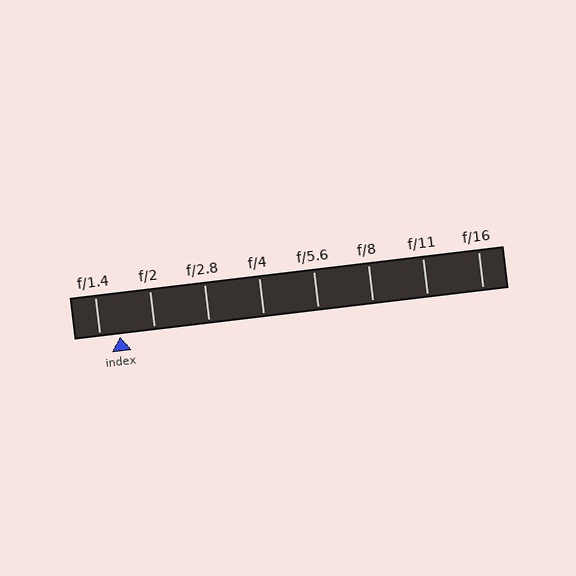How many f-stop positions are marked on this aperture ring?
There are 8 f-stop positions marked.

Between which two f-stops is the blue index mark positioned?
The index mark is between f/1.4 and f/2.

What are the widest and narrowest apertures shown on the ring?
The widest aperture shown is f/1.4 and the narrowest is f/16.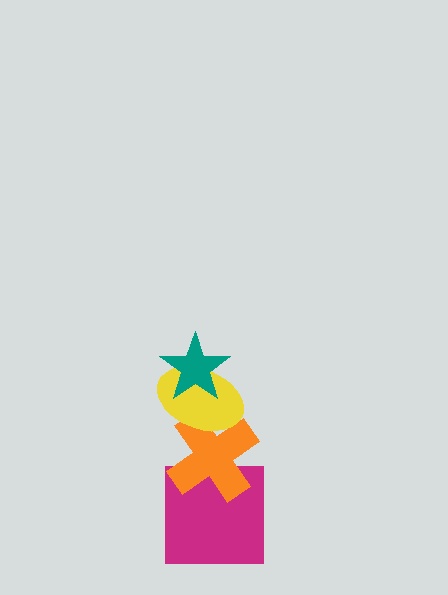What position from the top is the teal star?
The teal star is 1st from the top.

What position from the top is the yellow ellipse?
The yellow ellipse is 2nd from the top.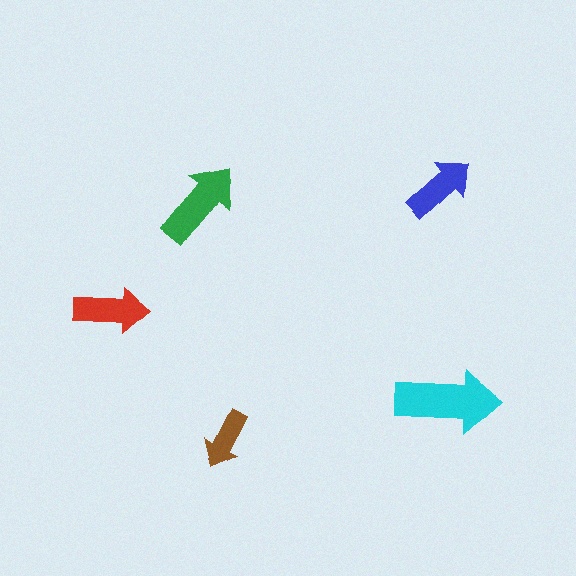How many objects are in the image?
There are 5 objects in the image.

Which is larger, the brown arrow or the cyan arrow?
The cyan one.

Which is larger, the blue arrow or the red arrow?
The red one.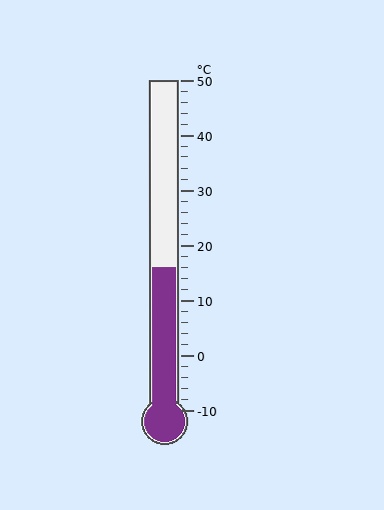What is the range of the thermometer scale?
The thermometer scale ranges from -10°C to 50°C.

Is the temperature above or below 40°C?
The temperature is below 40°C.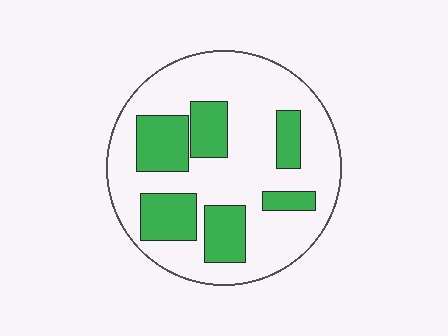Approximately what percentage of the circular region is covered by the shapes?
Approximately 30%.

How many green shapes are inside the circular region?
6.